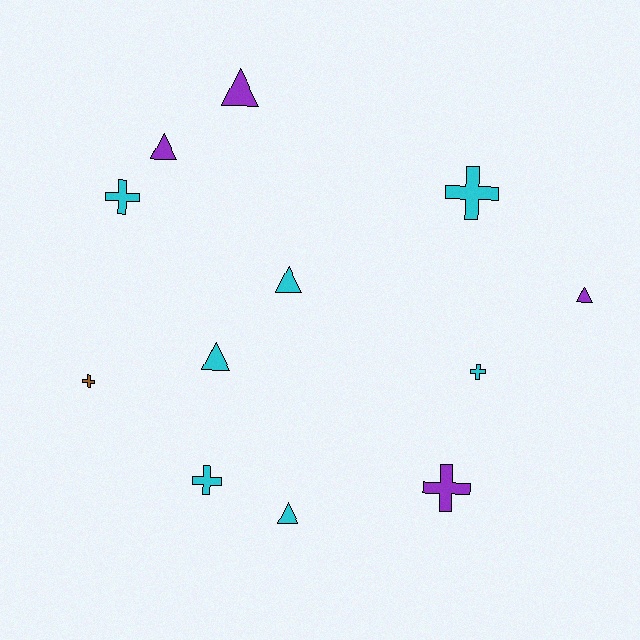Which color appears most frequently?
Cyan, with 7 objects.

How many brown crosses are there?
There is 1 brown cross.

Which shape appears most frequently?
Triangle, with 6 objects.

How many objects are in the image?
There are 12 objects.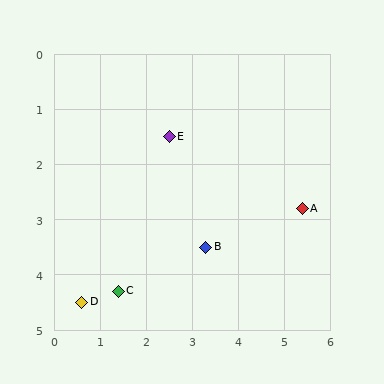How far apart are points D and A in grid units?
Points D and A are about 5.1 grid units apart.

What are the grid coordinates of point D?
Point D is at approximately (0.6, 4.5).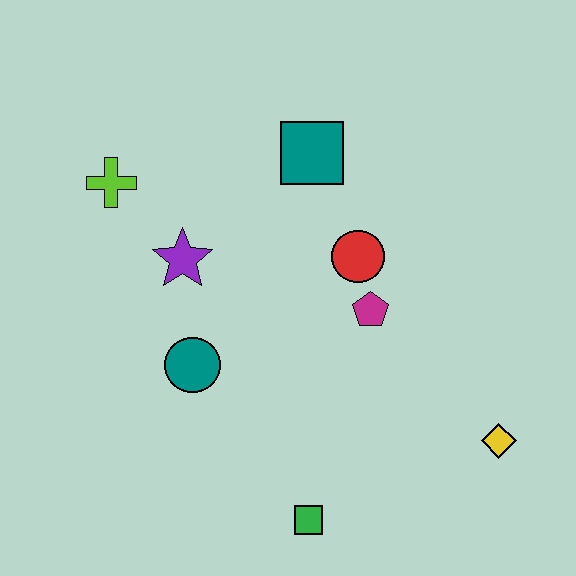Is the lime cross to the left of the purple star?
Yes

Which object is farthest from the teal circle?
The yellow diamond is farthest from the teal circle.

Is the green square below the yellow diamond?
Yes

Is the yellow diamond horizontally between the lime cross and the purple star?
No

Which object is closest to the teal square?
The red circle is closest to the teal square.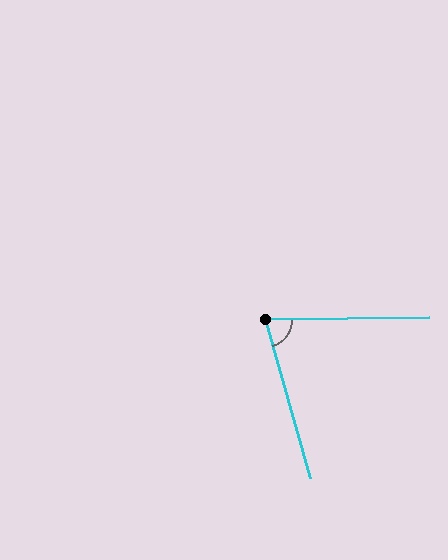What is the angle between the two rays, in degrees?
Approximately 75 degrees.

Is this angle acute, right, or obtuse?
It is acute.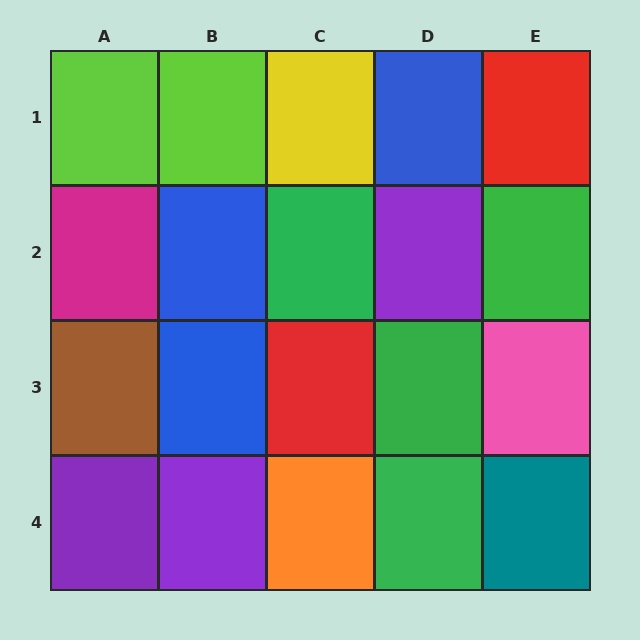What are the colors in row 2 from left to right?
Magenta, blue, green, purple, green.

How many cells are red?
2 cells are red.